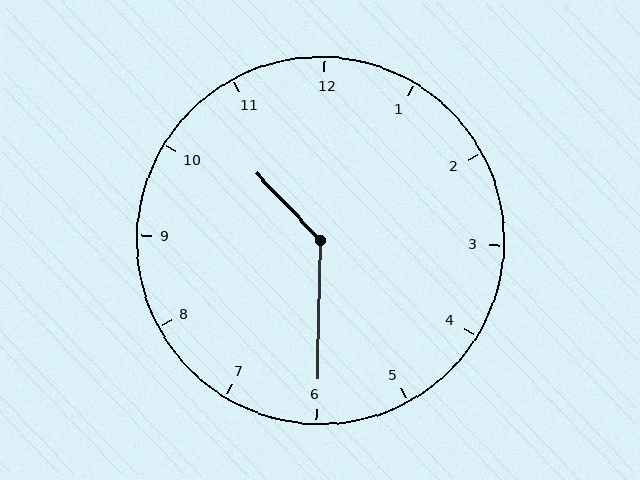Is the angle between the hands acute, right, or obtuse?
It is obtuse.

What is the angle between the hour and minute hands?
Approximately 135 degrees.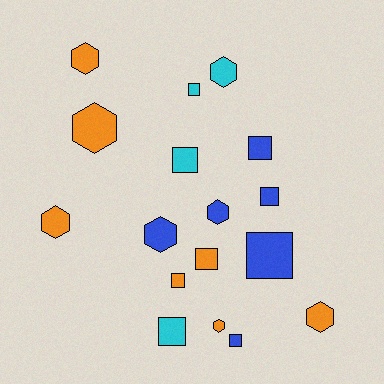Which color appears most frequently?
Orange, with 7 objects.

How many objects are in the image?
There are 17 objects.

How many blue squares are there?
There are 4 blue squares.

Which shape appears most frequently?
Square, with 9 objects.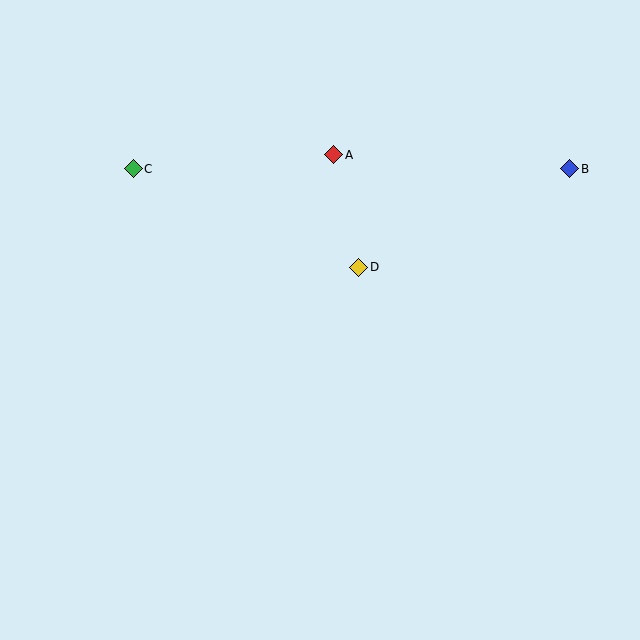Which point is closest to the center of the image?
Point D at (359, 268) is closest to the center.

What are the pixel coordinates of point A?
Point A is at (334, 155).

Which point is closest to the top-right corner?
Point B is closest to the top-right corner.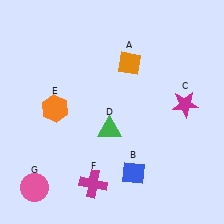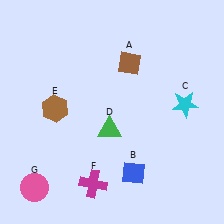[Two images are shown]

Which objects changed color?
A changed from orange to brown. C changed from magenta to cyan. E changed from orange to brown.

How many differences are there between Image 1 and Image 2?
There are 3 differences between the two images.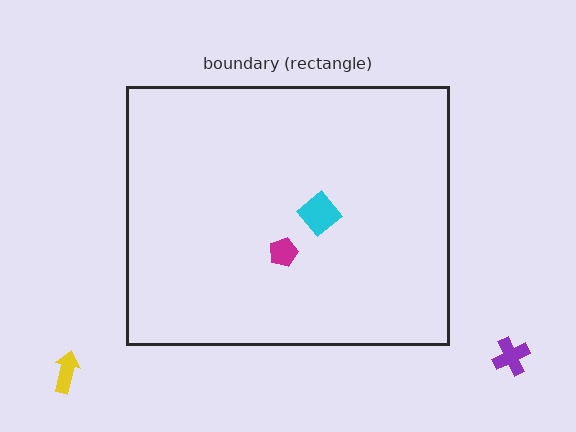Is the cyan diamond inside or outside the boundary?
Inside.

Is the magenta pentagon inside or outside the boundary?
Inside.